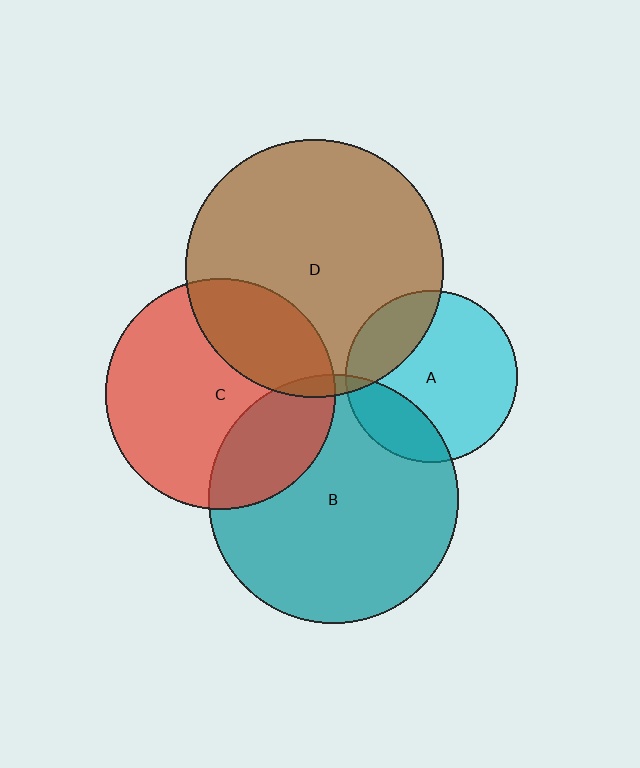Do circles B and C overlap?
Yes.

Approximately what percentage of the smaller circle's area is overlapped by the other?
Approximately 25%.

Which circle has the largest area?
Circle D (brown).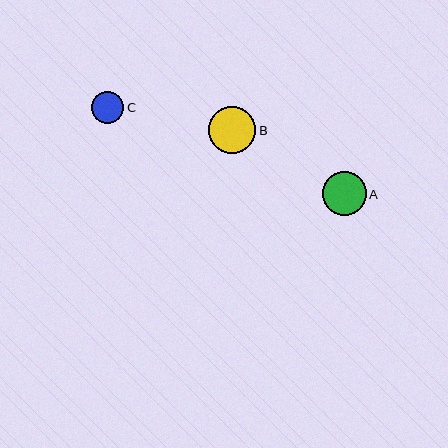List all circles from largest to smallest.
From largest to smallest: B, A, C.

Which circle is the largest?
Circle B is the largest with a size of approximately 47 pixels.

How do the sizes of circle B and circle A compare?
Circle B and circle A are approximately the same size.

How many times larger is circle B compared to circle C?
Circle B is approximately 1.5 times the size of circle C.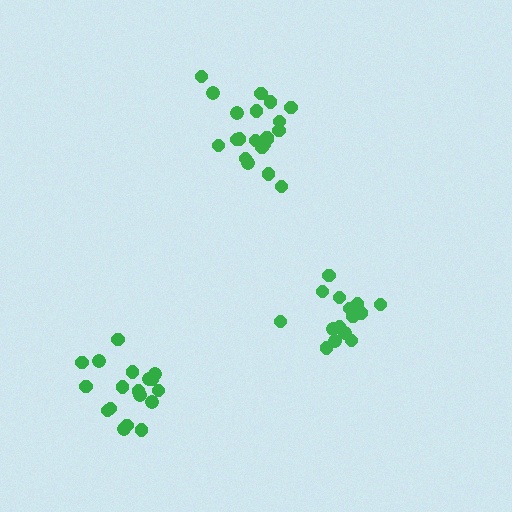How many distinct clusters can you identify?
There are 3 distinct clusters.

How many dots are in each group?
Group 1: 17 dots, Group 2: 18 dots, Group 3: 21 dots (56 total).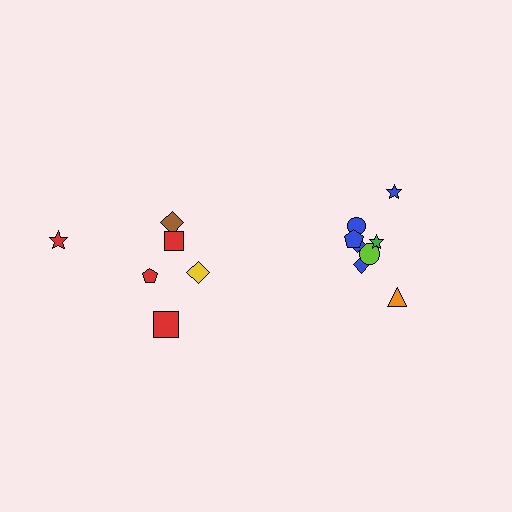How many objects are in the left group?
There are 6 objects.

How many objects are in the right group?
There are 8 objects.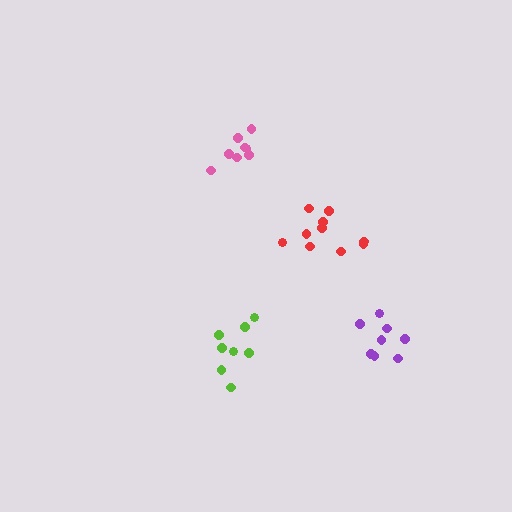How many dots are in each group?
Group 1: 8 dots, Group 2: 10 dots, Group 3: 8 dots, Group 4: 8 dots (34 total).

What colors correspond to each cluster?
The clusters are colored: lime, red, pink, purple.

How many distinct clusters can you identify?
There are 4 distinct clusters.